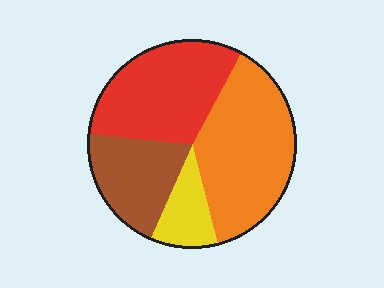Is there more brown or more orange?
Orange.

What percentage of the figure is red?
Red covers 32% of the figure.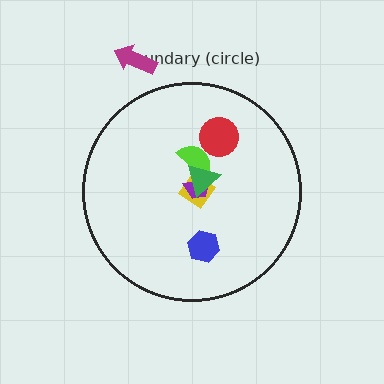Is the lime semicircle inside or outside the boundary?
Inside.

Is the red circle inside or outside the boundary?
Inside.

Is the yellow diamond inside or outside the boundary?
Inside.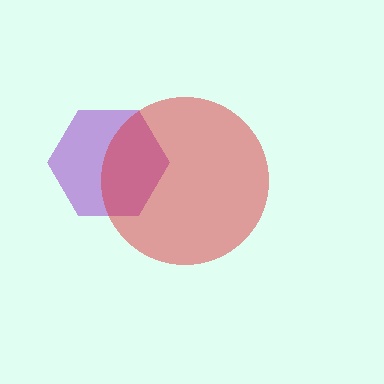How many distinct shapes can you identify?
There are 2 distinct shapes: a purple hexagon, a red circle.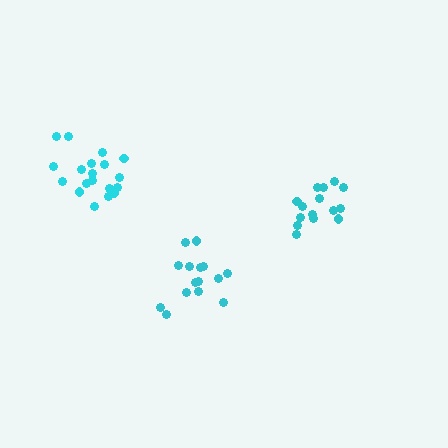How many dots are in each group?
Group 1: 15 dots, Group 2: 15 dots, Group 3: 19 dots (49 total).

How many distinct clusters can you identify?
There are 3 distinct clusters.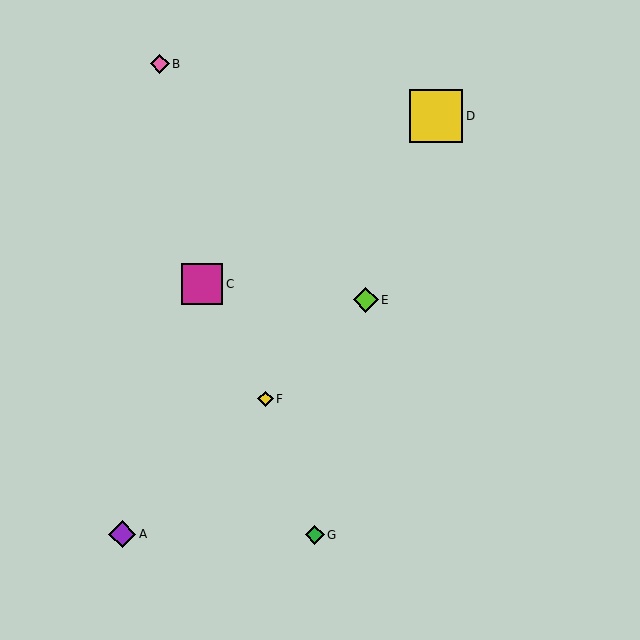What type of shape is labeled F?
Shape F is a yellow diamond.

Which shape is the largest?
The yellow square (labeled D) is the largest.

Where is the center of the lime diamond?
The center of the lime diamond is at (366, 300).